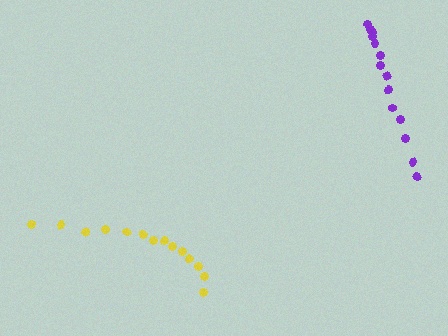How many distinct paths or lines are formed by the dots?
There are 2 distinct paths.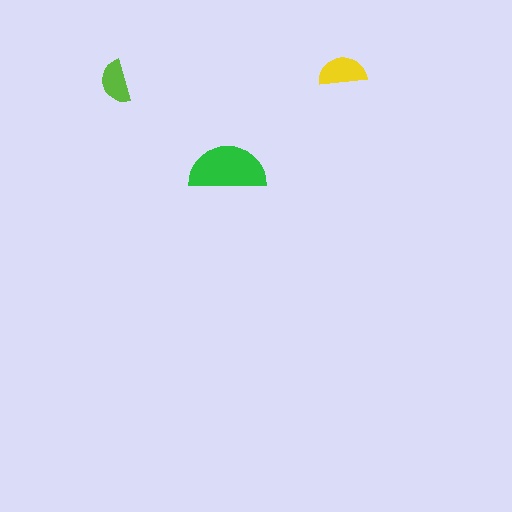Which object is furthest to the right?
The yellow semicircle is rightmost.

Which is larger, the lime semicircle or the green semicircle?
The green one.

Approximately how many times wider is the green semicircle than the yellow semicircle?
About 1.5 times wider.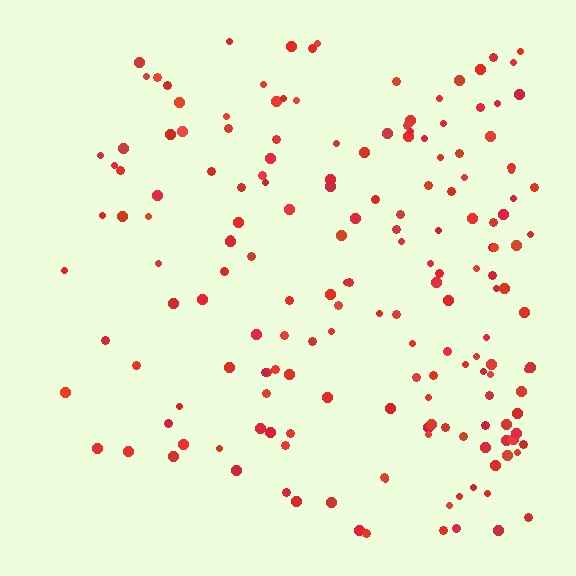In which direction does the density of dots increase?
From left to right, with the right side densest.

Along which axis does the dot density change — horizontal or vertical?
Horizontal.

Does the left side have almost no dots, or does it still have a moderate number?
Still a moderate number, just noticeably fewer than the right.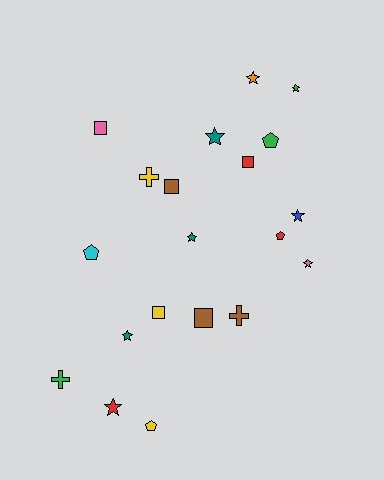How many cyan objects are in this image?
There is 1 cyan object.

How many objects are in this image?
There are 20 objects.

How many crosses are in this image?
There are 3 crosses.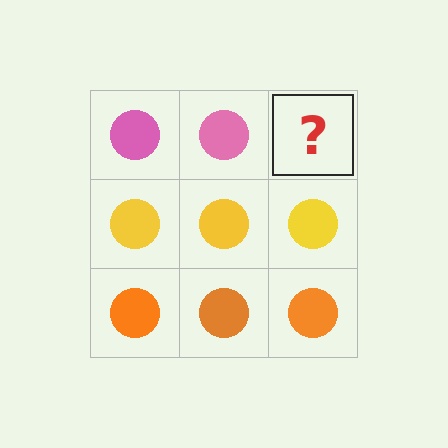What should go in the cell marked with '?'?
The missing cell should contain a pink circle.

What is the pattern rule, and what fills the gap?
The rule is that each row has a consistent color. The gap should be filled with a pink circle.